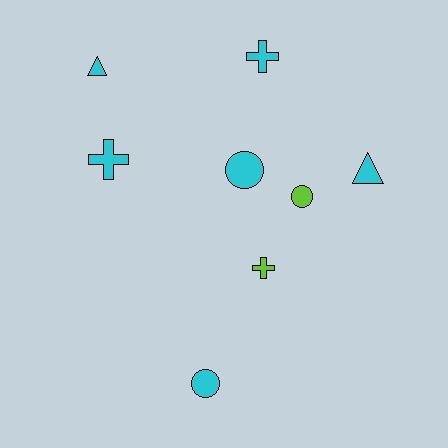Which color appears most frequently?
Cyan, with 6 objects.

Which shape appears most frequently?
Circle, with 3 objects.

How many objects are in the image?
There are 8 objects.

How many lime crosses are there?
There is 1 lime cross.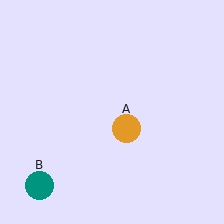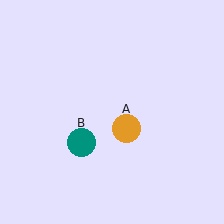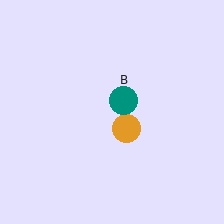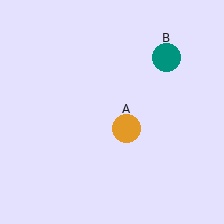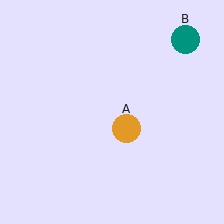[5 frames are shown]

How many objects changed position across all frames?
1 object changed position: teal circle (object B).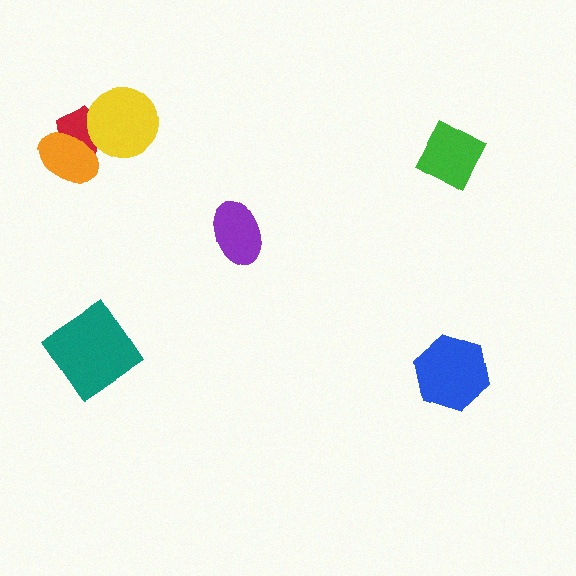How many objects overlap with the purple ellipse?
0 objects overlap with the purple ellipse.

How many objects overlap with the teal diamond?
0 objects overlap with the teal diamond.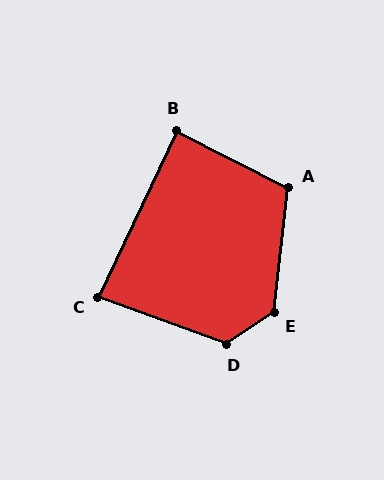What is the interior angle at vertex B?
Approximately 89 degrees (approximately right).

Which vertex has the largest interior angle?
E, at approximately 130 degrees.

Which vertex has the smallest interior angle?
C, at approximately 85 degrees.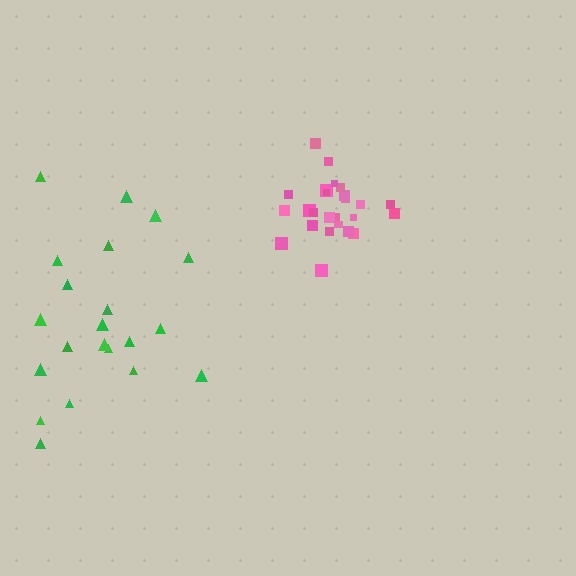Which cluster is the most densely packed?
Pink.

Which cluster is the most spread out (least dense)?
Green.